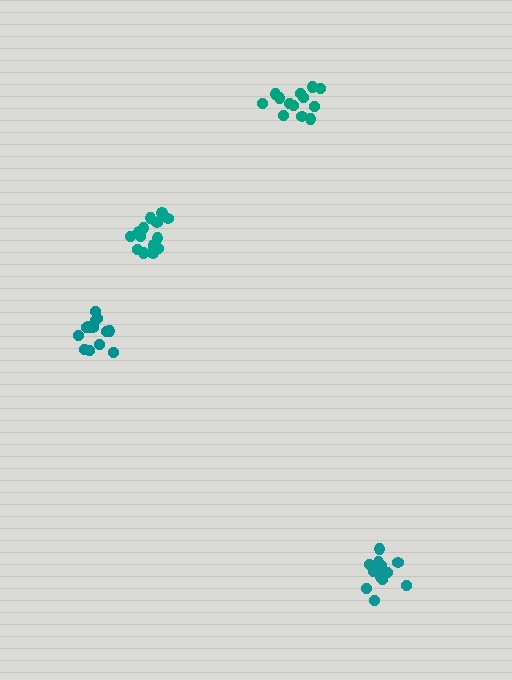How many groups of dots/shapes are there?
There are 4 groups.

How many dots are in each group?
Group 1: 13 dots, Group 2: 13 dots, Group 3: 13 dots, Group 4: 16 dots (55 total).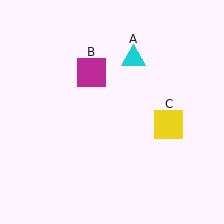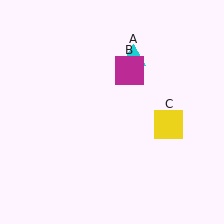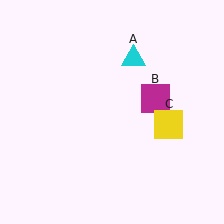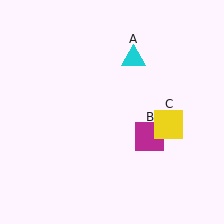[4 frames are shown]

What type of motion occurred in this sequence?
The magenta square (object B) rotated clockwise around the center of the scene.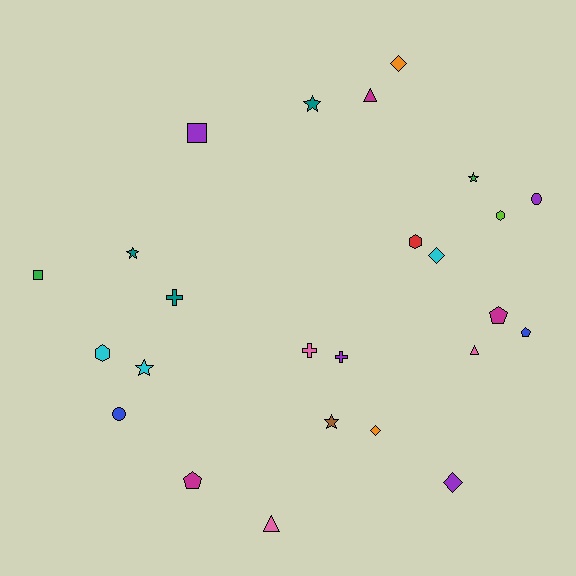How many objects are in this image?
There are 25 objects.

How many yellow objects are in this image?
There are no yellow objects.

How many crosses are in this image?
There are 3 crosses.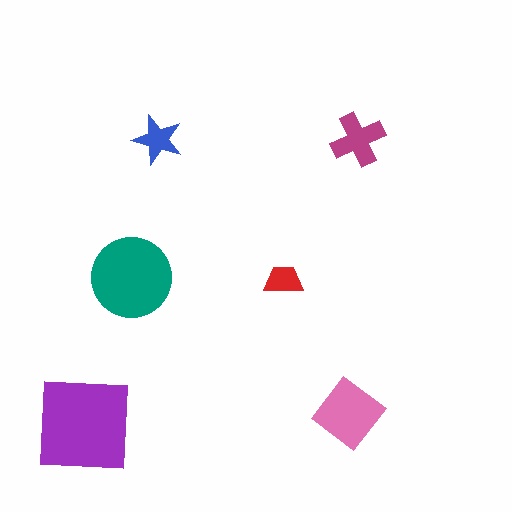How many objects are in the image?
There are 6 objects in the image.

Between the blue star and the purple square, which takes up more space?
The purple square.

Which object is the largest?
The purple square.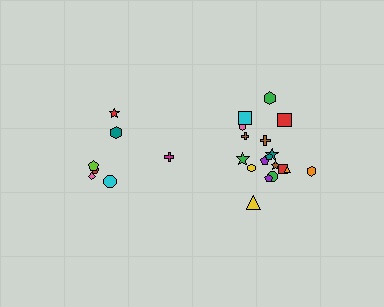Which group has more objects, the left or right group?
The right group.